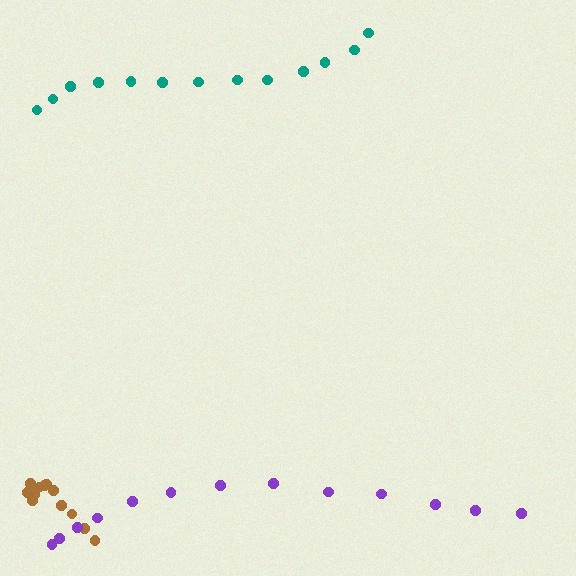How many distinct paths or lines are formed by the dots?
There are 3 distinct paths.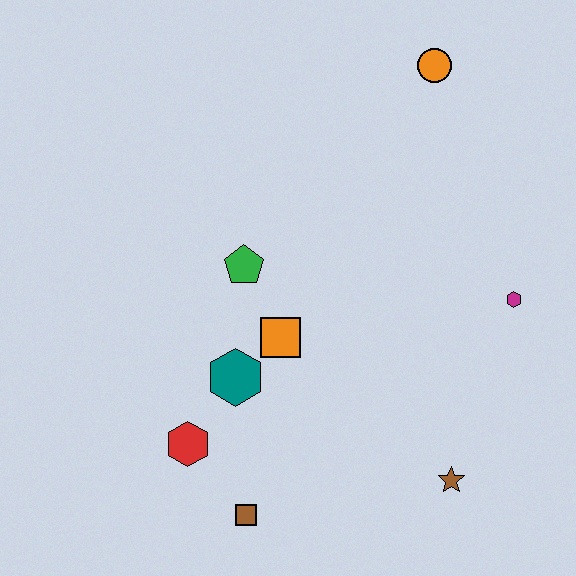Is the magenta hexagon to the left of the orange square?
No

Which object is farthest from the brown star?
The orange circle is farthest from the brown star.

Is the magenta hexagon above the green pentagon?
No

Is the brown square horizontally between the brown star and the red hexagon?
Yes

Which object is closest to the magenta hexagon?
The brown star is closest to the magenta hexagon.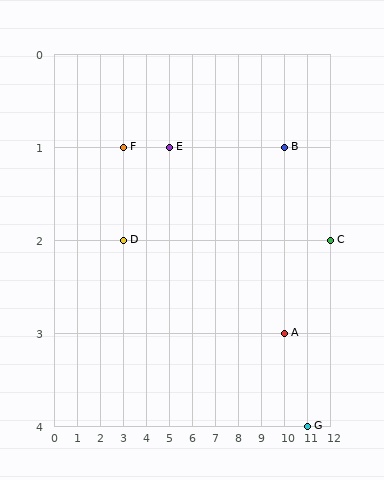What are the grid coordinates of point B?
Point B is at grid coordinates (10, 1).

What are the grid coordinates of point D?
Point D is at grid coordinates (3, 2).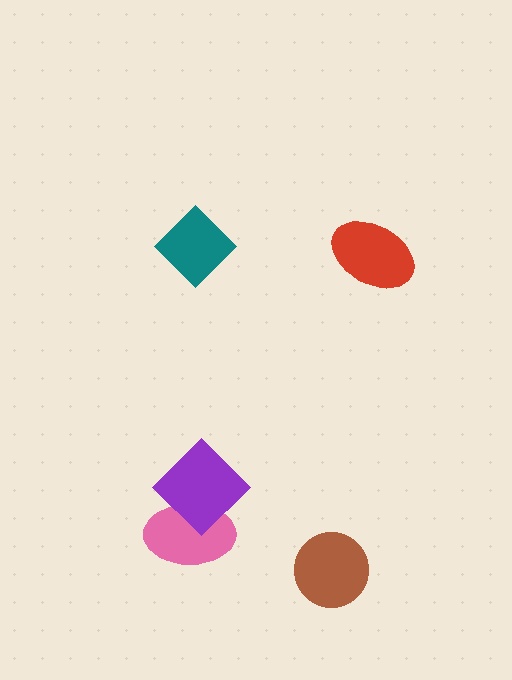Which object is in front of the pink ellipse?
The purple diamond is in front of the pink ellipse.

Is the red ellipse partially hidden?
No, no other shape covers it.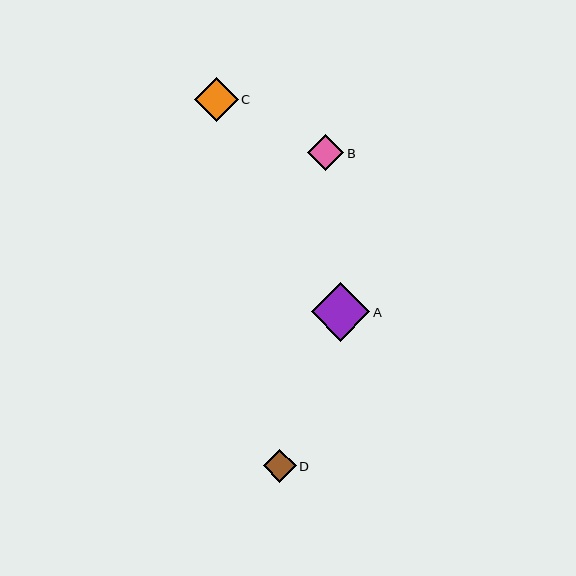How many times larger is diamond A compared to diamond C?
Diamond A is approximately 1.3 times the size of diamond C.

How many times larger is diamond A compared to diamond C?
Diamond A is approximately 1.3 times the size of diamond C.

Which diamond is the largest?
Diamond A is the largest with a size of approximately 58 pixels.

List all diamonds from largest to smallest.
From largest to smallest: A, C, B, D.